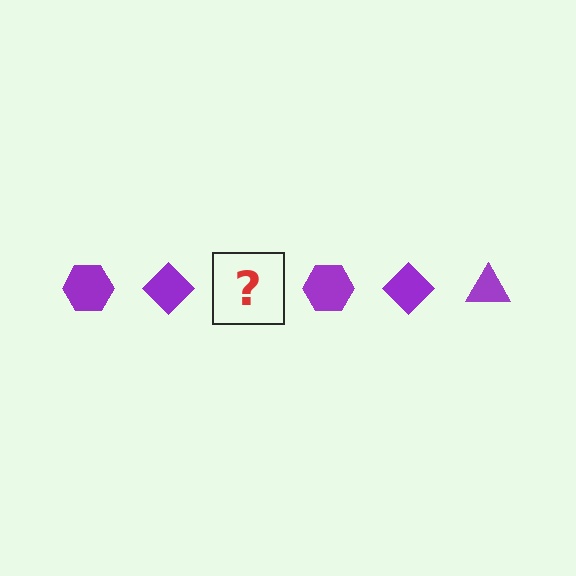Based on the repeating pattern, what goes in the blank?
The blank should be a purple triangle.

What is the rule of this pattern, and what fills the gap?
The rule is that the pattern cycles through hexagon, diamond, triangle shapes in purple. The gap should be filled with a purple triangle.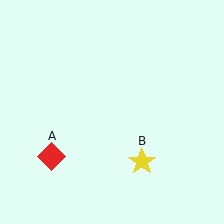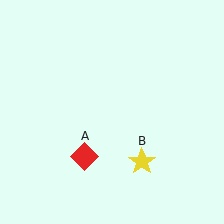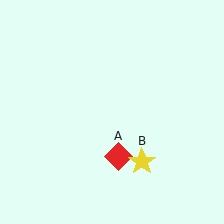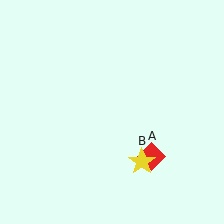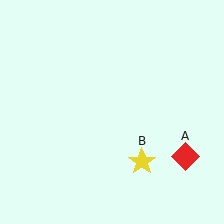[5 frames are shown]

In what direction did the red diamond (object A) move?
The red diamond (object A) moved right.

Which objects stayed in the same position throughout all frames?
Yellow star (object B) remained stationary.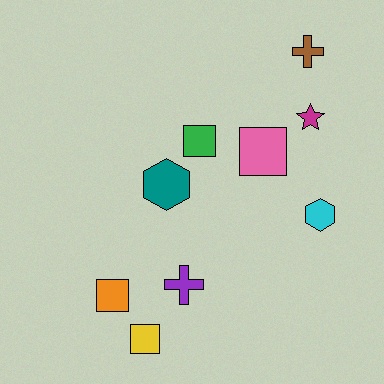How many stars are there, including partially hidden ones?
There is 1 star.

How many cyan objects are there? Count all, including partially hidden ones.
There is 1 cyan object.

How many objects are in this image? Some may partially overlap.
There are 9 objects.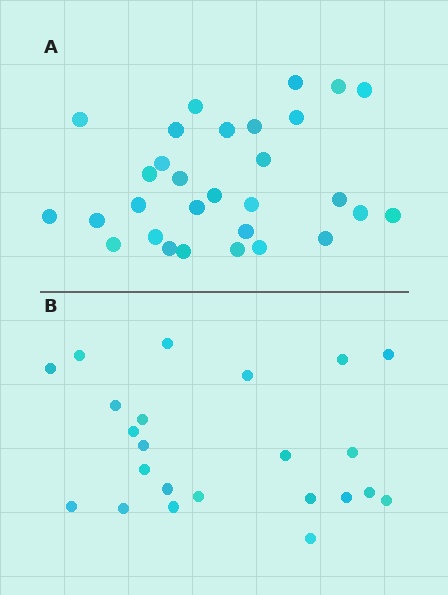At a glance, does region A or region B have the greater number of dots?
Region A (the top region) has more dots.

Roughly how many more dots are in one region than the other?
Region A has roughly 8 or so more dots than region B.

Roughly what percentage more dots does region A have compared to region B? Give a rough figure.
About 30% more.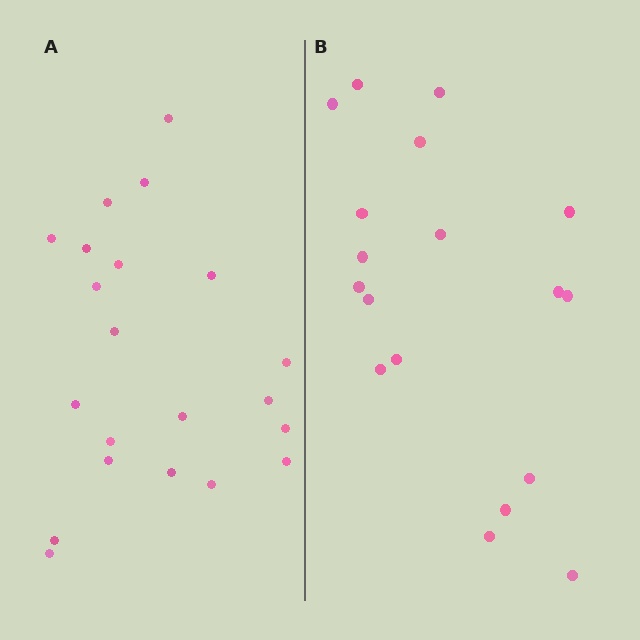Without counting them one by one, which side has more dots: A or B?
Region A (the left region) has more dots.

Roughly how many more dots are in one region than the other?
Region A has just a few more — roughly 2 or 3 more dots than region B.